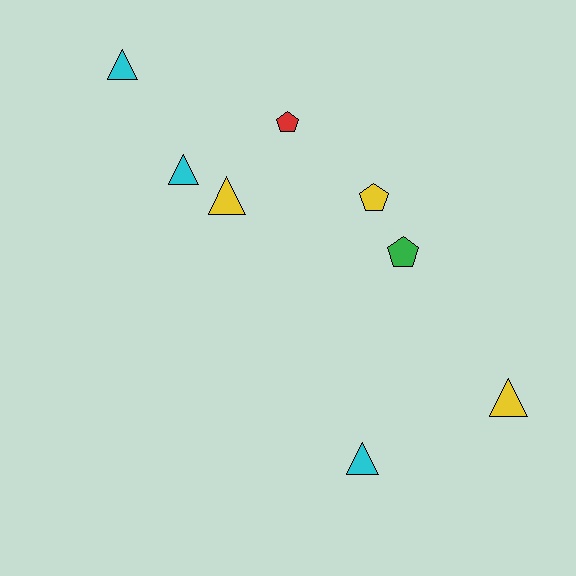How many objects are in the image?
There are 8 objects.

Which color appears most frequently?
Cyan, with 3 objects.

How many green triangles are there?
There are no green triangles.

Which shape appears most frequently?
Triangle, with 5 objects.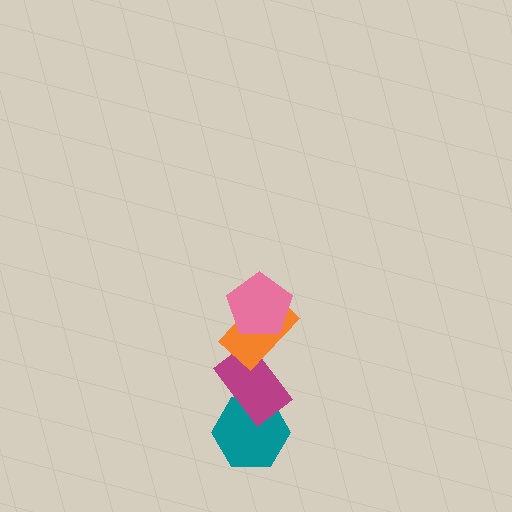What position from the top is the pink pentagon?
The pink pentagon is 1st from the top.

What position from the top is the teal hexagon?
The teal hexagon is 4th from the top.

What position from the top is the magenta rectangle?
The magenta rectangle is 3rd from the top.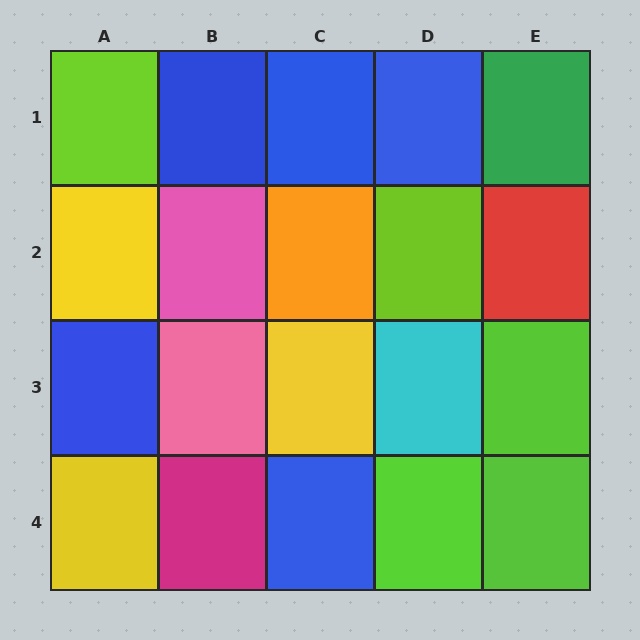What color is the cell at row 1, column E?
Green.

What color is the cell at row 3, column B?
Pink.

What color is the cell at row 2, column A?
Yellow.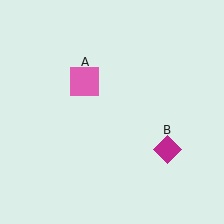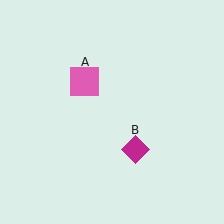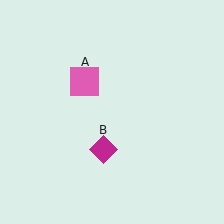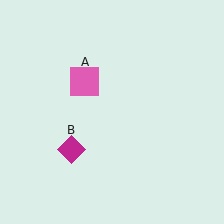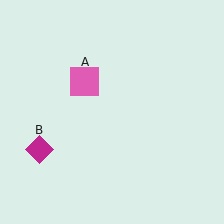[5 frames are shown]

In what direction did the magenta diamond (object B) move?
The magenta diamond (object B) moved left.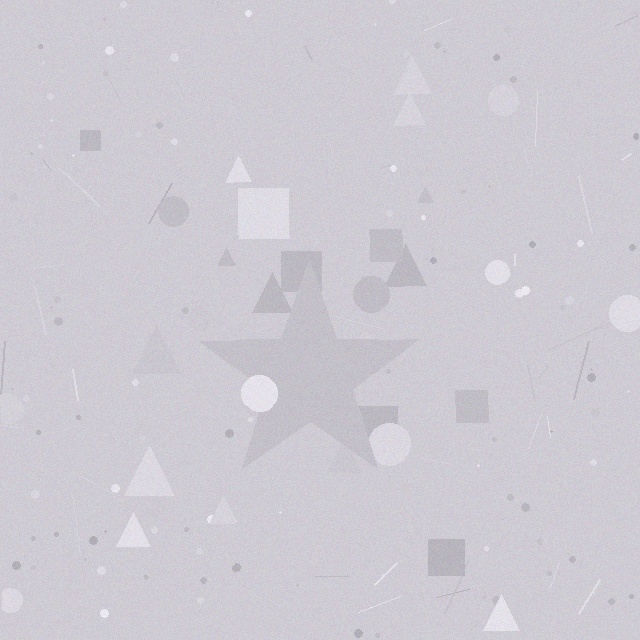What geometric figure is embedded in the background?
A star is embedded in the background.